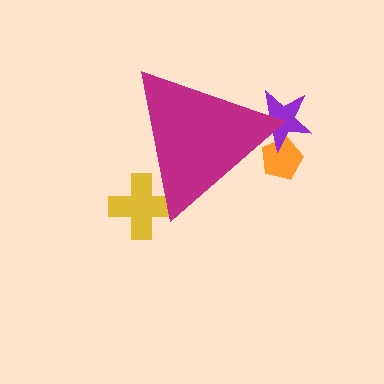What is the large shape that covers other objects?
A magenta triangle.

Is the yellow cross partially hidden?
Yes, the yellow cross is partially hidden behind the magenta triangle.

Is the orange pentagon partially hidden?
Yes, the orange pentagon is partially hidden behind the magenta triangle.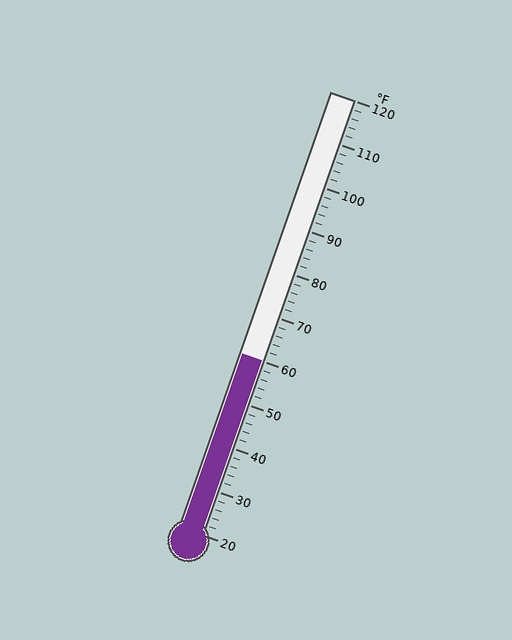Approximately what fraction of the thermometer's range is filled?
The thermometer is filled to approximately 40% of its range.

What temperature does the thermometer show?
The thermometer shows approximately 60°F.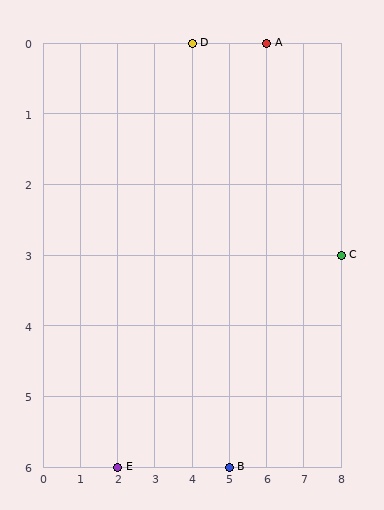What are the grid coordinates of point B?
Point B is at grid coordinates (5, 6).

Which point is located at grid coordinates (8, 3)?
Point C is at (8, 3).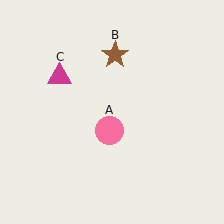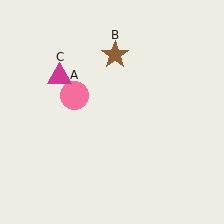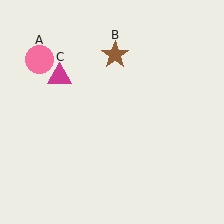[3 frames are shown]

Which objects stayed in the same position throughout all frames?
Brown star (object B) and magenta triangle (object C) remained stationary.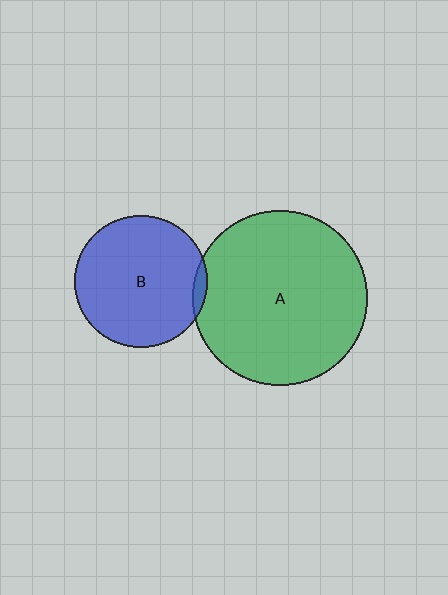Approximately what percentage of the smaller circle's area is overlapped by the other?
Approximately 5%.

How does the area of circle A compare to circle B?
Approximately 1.7 times.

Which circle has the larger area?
Circle A (green).